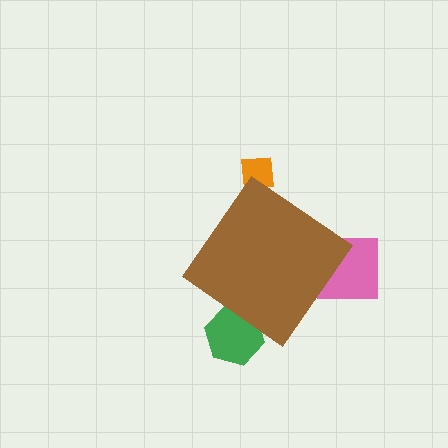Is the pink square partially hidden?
Yes, the pink square is partially hidden behind the brown diamond.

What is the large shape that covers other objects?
A brown diamond.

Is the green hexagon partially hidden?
Yes, the green hexagon is partially hidden behind the brown diamond.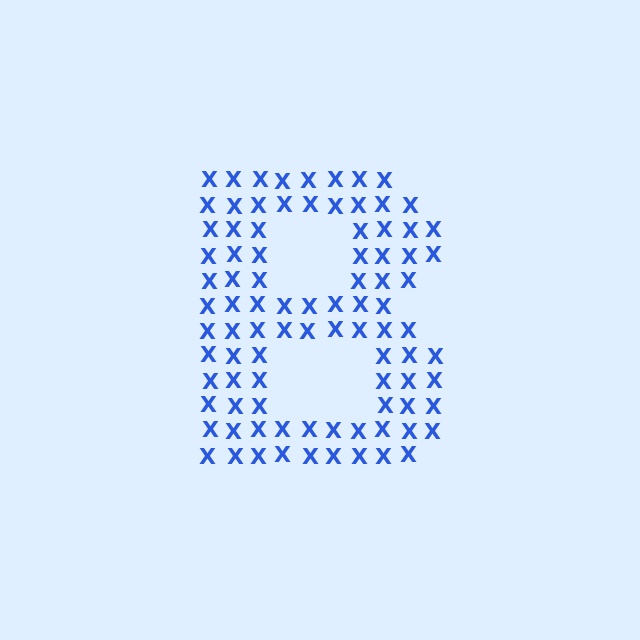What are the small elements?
The small elements are letter X's.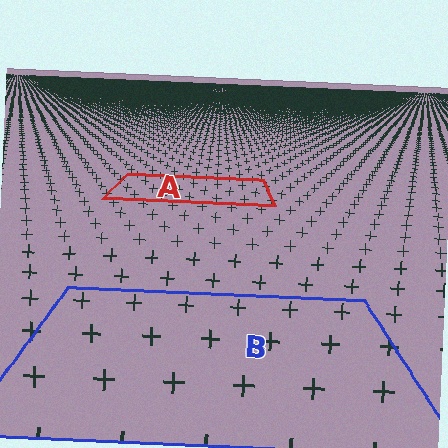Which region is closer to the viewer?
Region B is closer. The texture elements there are larger and more spread out.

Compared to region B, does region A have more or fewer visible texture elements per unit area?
Region A has more texture elements per unit area — they are packed more densely because it is farther away.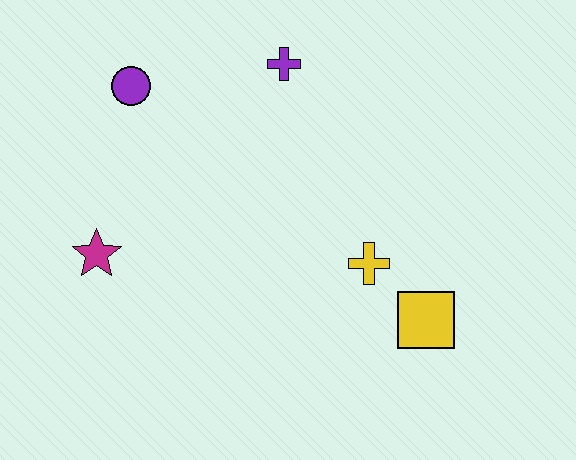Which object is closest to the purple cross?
The purple circle is closest to the purple cross.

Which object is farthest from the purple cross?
The yellow square is farthest from the purple cross.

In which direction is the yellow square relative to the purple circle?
The yellow square is to the right of the purple circle.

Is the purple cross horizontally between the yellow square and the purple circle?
Yes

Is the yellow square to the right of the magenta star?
Yes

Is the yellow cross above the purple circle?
No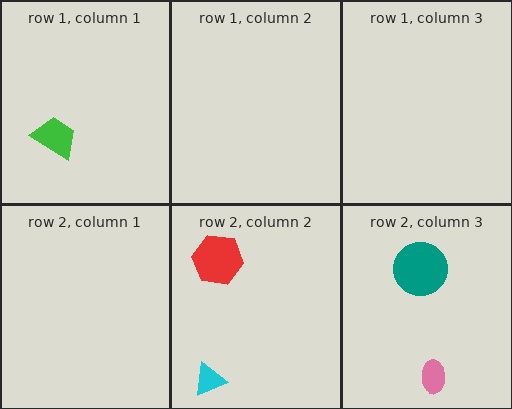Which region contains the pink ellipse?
The row 2, column 3 region.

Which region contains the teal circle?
The row 2, column 3 region.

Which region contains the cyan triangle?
The row 2, column 2 region.